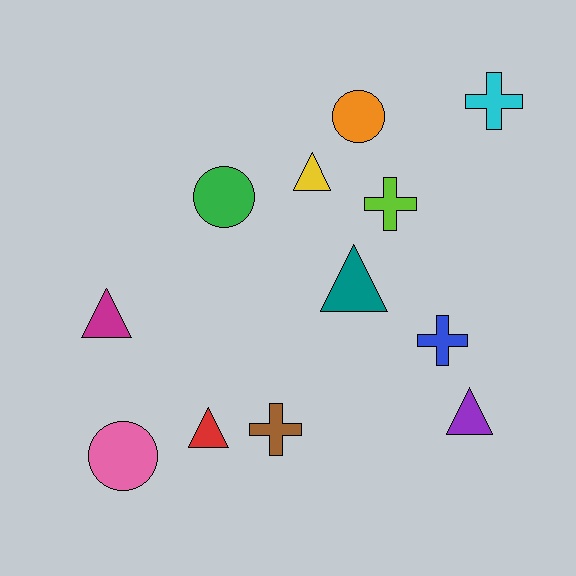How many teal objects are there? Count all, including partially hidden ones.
There is 1 teal object.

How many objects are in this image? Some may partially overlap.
There are 12 objects.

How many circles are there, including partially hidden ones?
There are 3 circles.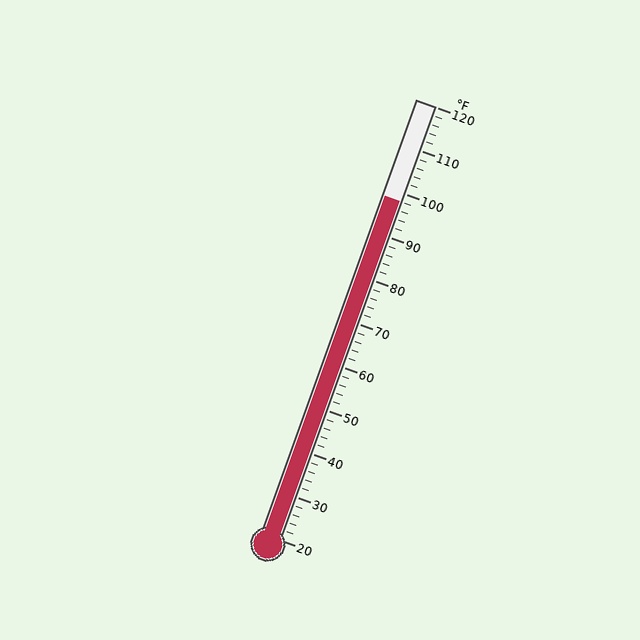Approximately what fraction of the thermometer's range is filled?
The thermometer is filled to approximately 80% of its range.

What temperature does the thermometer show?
The thermometer shows approximately 98°F.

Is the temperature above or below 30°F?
The temperature is above 30°F.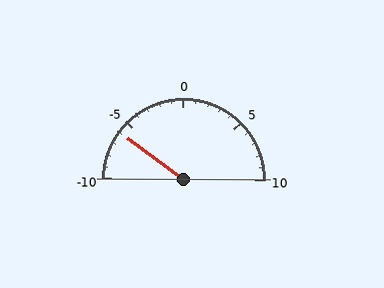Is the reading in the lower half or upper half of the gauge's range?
The reading is in the lower half of the range (-10 to 10).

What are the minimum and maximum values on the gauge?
The gauge ranges from -10 to 10.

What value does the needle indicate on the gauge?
The needle indicates approximately -6.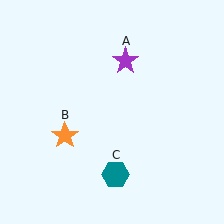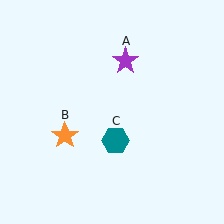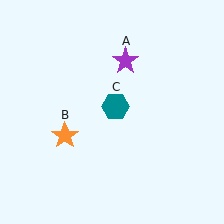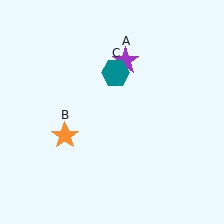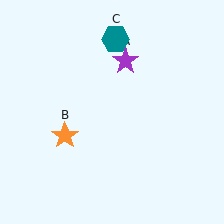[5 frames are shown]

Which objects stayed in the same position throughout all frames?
Purple star (object A) and orange star (object B) remained stationary.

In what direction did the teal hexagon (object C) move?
The teal hexagon (object C) moved up.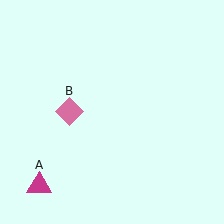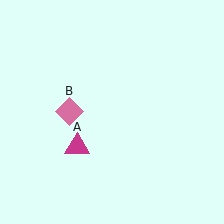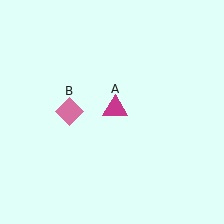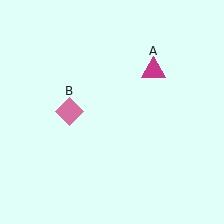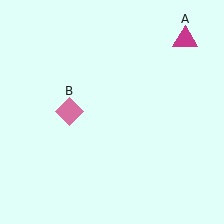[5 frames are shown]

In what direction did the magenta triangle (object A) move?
The magenta triangle (object A) moved up and to the right.